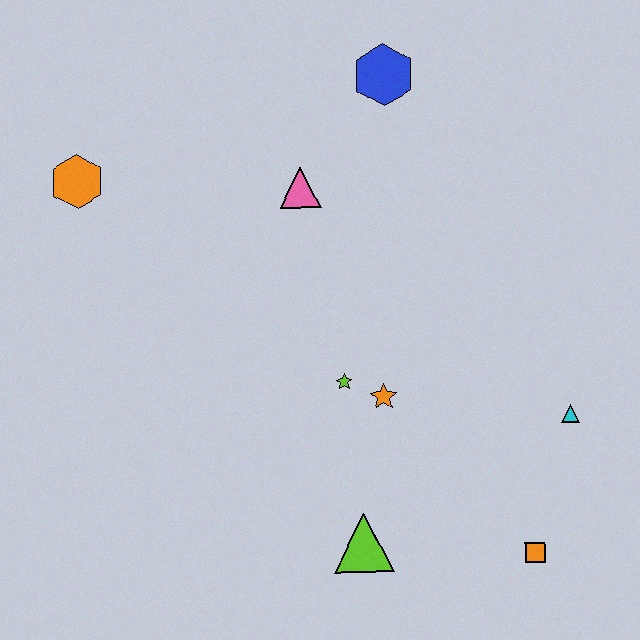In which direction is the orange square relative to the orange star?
The orange square is below the orange star.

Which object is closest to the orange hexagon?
The pink triangle is closest to the orange hexagon.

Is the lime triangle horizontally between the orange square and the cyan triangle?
No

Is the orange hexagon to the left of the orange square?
Yes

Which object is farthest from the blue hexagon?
The orange square is farthest from the blue hexagon.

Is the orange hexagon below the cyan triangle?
No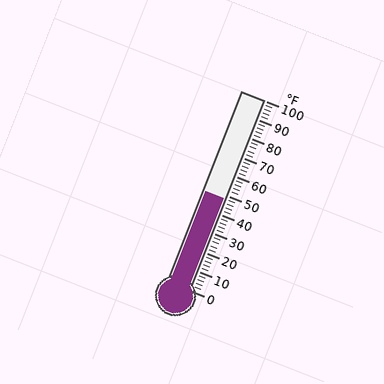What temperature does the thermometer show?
The thermometer shows approximately 48°F.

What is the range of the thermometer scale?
The thermometer scale ranges from 0°F to 100°F.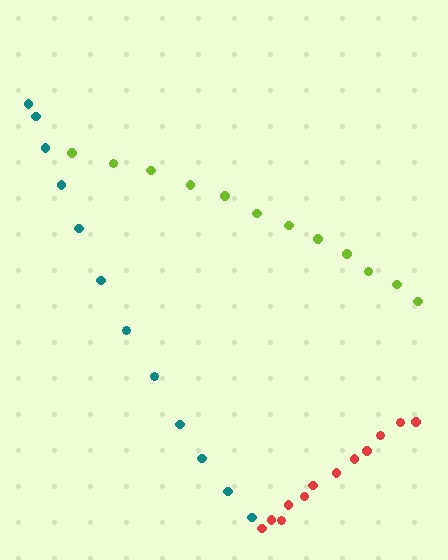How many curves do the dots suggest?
There are 3 distinct paths.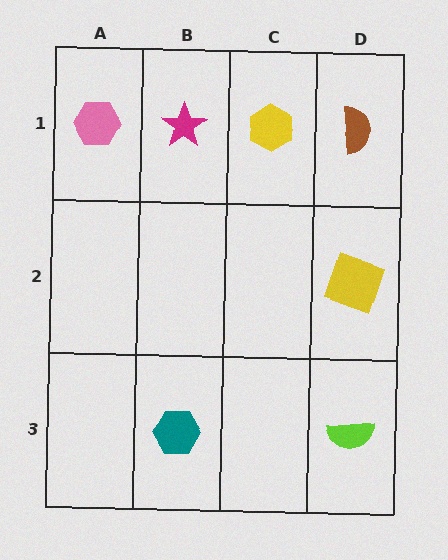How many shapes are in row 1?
4 shapes.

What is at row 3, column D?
A lime semicircle.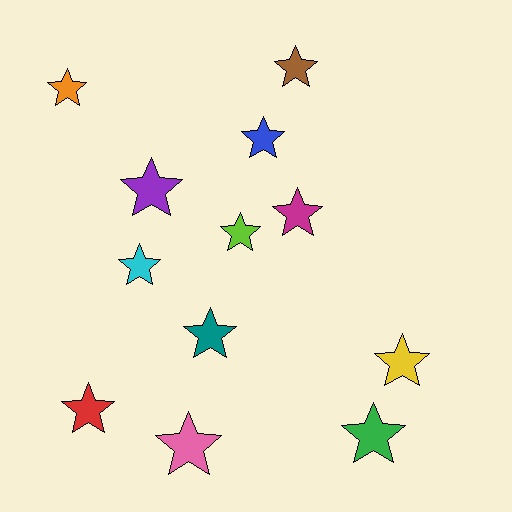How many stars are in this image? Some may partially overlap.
There are 12 stars.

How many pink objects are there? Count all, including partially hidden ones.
There is 1 pink object.